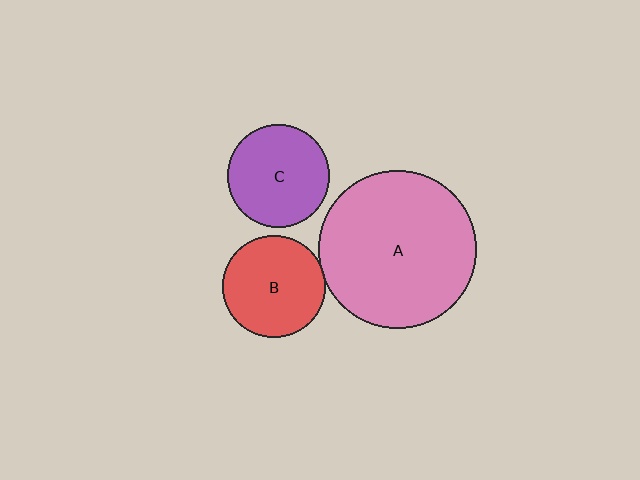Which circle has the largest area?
Circle A (pink).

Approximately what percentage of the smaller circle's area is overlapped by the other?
Approximately 5%.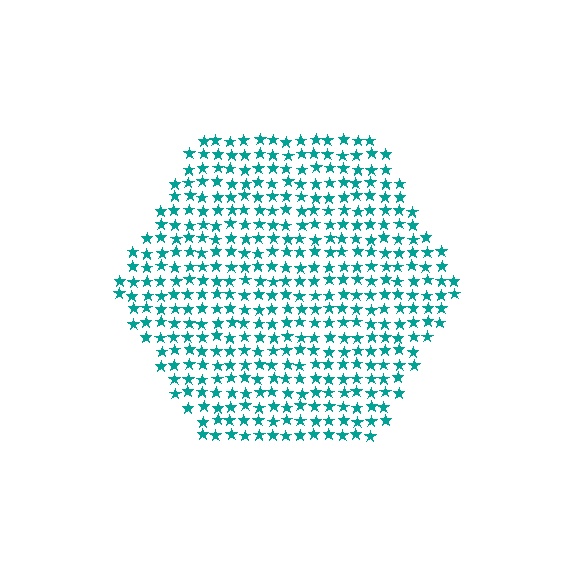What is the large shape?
The large shape is a hexagon.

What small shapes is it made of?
It is made of small stars.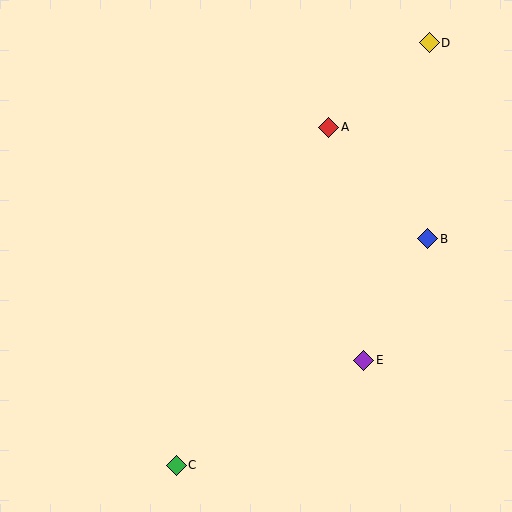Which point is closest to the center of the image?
Point A at (329, 127) is closest to the center.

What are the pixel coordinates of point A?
Point A is at (329, 127).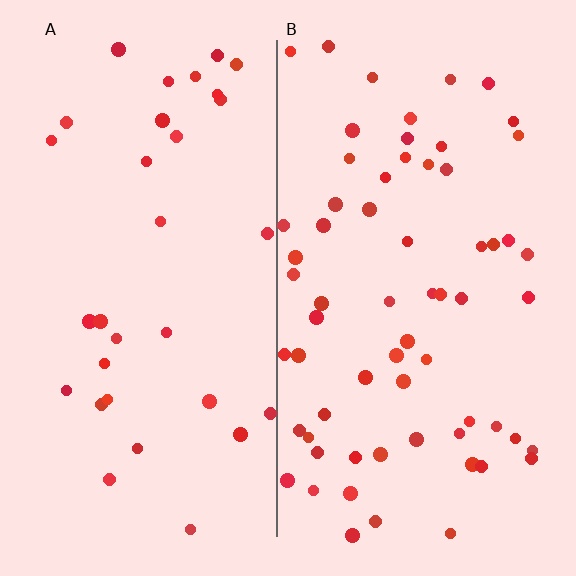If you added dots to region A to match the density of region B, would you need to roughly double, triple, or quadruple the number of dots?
Approximately double.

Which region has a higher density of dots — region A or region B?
B (the right).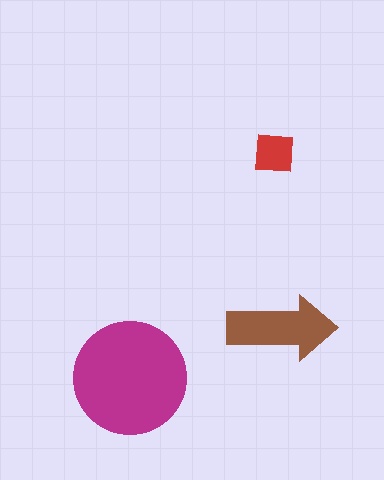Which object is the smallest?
The red square.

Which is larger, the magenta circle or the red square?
The magenta circle.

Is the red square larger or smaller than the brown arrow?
Smaller.